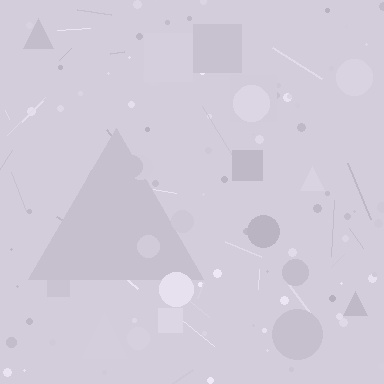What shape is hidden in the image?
A triangle is hidden in the image.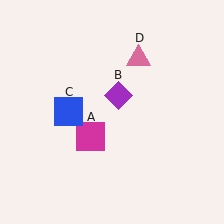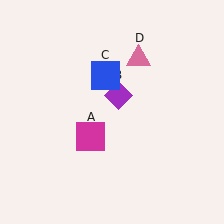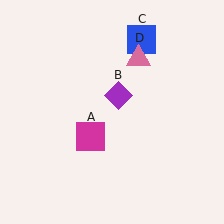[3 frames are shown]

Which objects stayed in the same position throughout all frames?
Magenta square (object A) and purple diamond (object B) and pink triangle (object D) remained stationary.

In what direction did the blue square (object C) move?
The blue square (object C) moved up and to the right.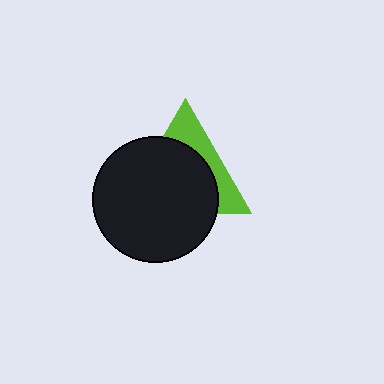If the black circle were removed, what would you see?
You would see the complete lime triangle.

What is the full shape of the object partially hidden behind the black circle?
The partially hidden object is a lime triangle.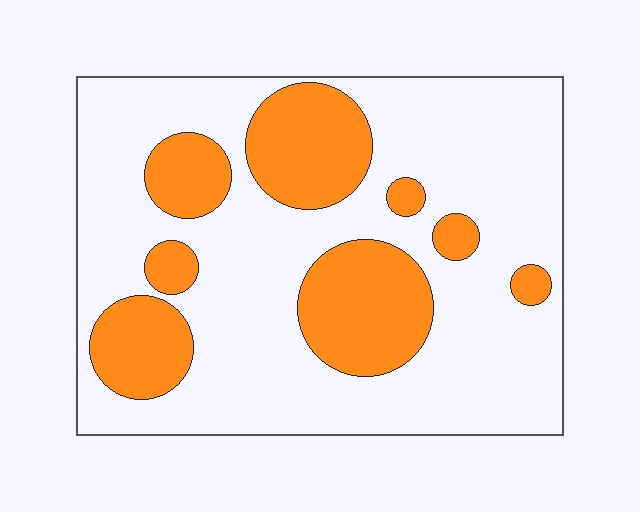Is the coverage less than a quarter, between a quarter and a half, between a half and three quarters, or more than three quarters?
Between a quarter and a half.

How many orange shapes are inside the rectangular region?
8.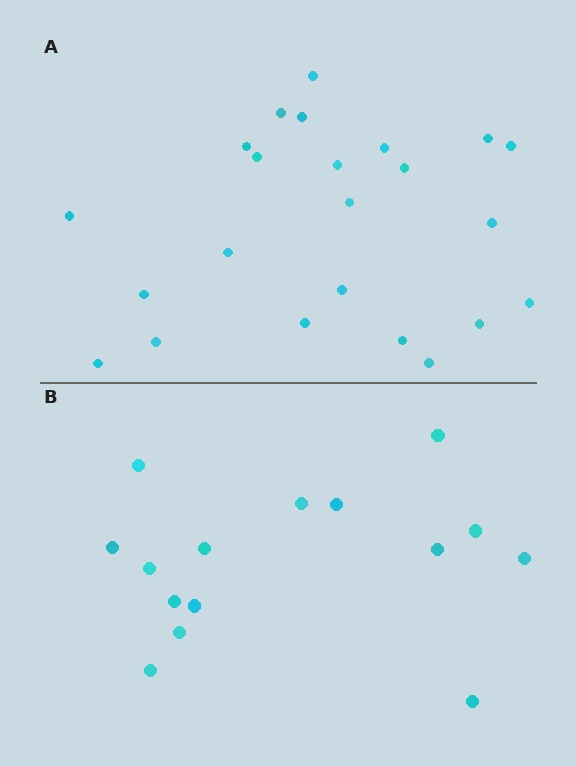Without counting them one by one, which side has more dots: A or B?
Region A (the top region) has more dots.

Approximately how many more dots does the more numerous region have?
Region A has roughly 8 or so more dots than region B.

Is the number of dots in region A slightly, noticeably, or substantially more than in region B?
Region A has substantially more. The ratio is roughly 1.5 to 1.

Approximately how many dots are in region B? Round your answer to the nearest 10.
About 20 dots. (The exact count is 15, which rounds to 20.)